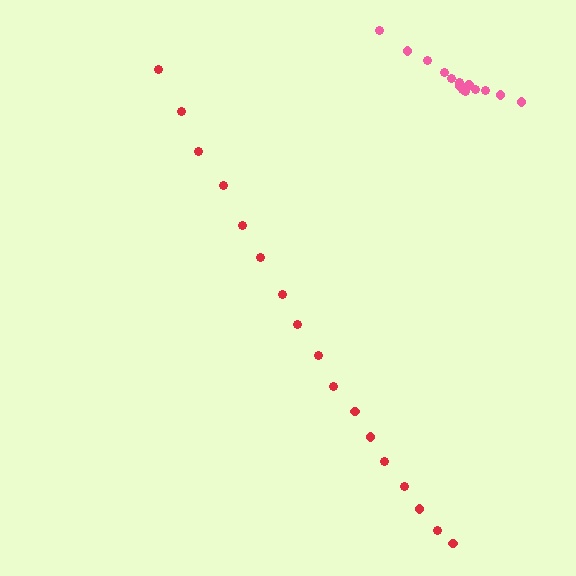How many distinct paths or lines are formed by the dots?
There are 2 distinct paths.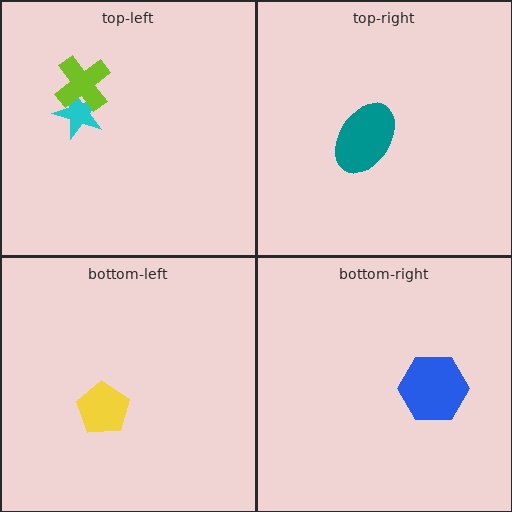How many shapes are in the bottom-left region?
1.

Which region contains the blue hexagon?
The bottom-right region.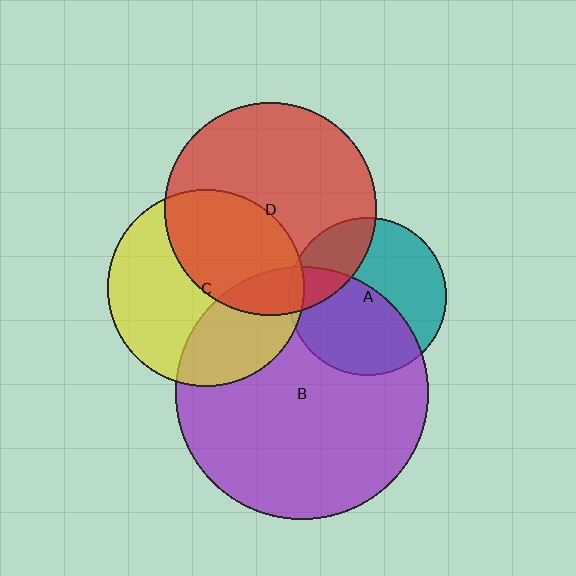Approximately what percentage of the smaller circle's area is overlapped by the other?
Approximately 50%.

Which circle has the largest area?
Circle B (purple).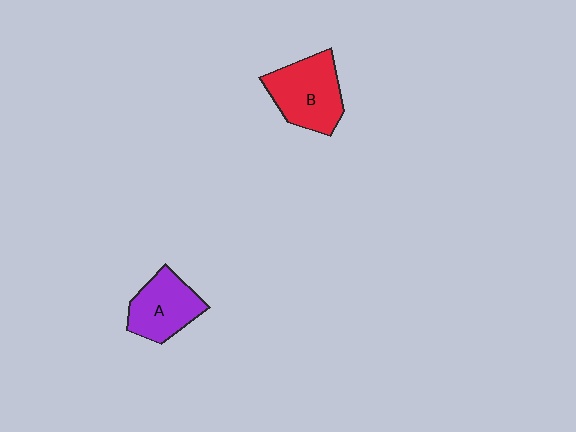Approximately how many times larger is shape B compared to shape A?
Approximately 1.2 times.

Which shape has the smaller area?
Shape A (purple).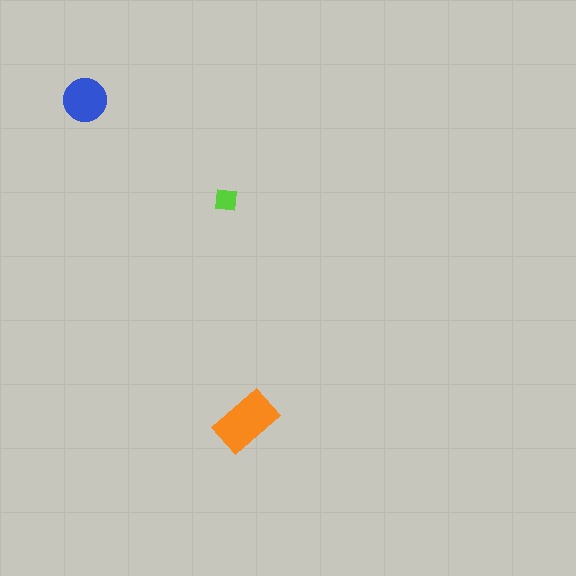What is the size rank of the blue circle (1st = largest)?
2nd.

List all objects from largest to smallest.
The orange rectangle, the blue circle, the lime square.